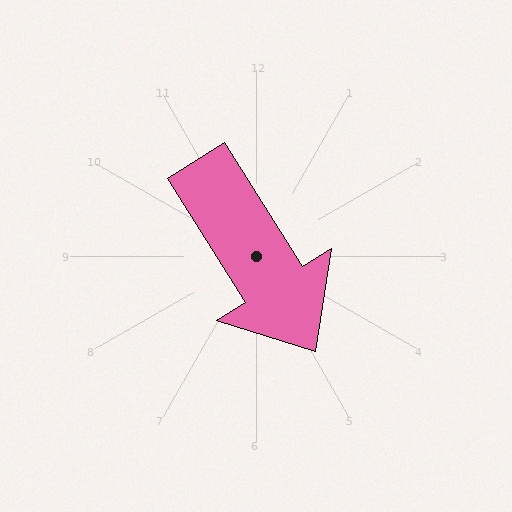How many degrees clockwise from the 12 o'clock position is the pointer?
Approximately 148 degrees.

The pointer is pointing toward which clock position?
Roughly 5 o'clock.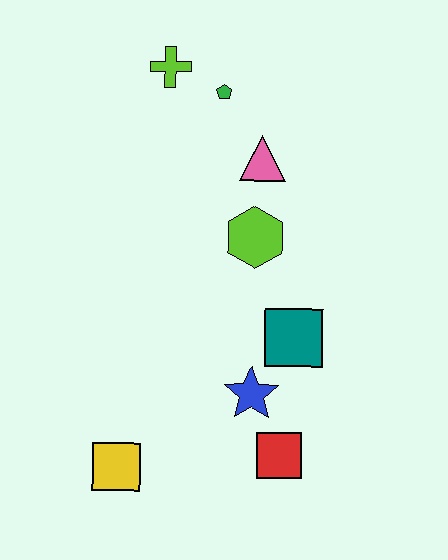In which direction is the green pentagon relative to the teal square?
The green pentagon is above the teal square.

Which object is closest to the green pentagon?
The lime cross is closest to the green pentagon.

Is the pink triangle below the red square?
No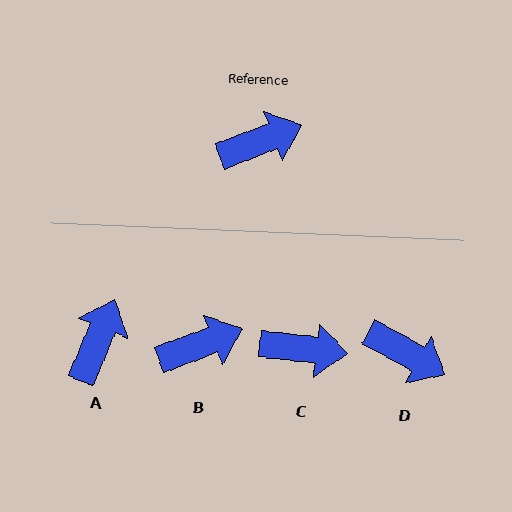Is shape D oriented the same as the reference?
No, it is off by about 50 degrees.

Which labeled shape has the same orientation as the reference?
B.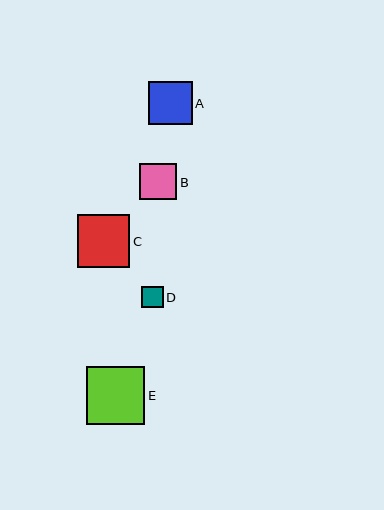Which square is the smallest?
Square D is the smallest with a size of approximately 22 pixels.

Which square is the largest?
Square E is the largest with a size of approximately 58 pixels.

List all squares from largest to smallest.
From largest to smallest: E, C, A, B, D.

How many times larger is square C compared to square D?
Square C is approximately 2.4 times the size of square D.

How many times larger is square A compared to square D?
Square A is approximately 2.0 times the size of square D.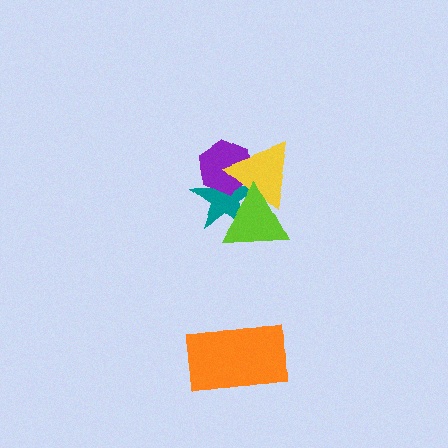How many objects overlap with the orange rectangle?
0 objects overlap with the orange rectangle.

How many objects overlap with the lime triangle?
2 objects overlap with the lime triangle.